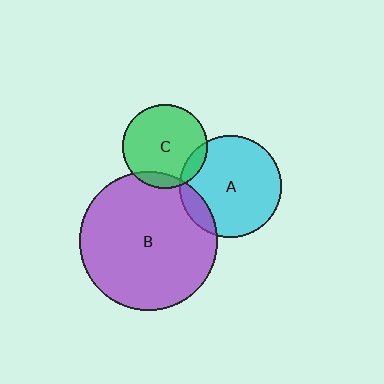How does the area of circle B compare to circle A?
Approximately 1.8 times.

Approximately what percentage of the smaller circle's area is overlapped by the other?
Approximately 10%.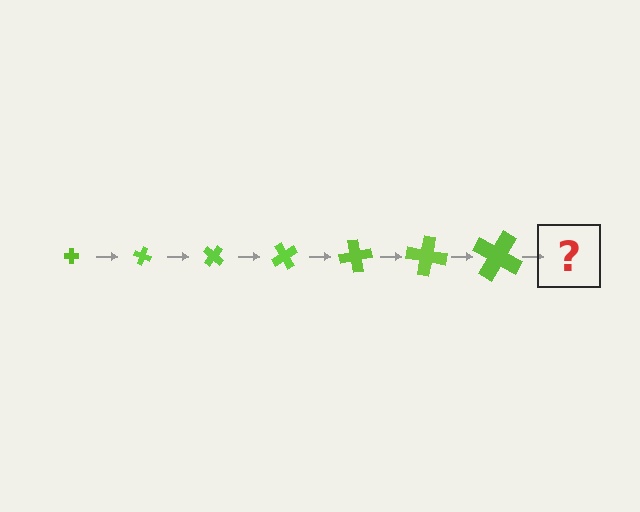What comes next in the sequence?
The next element should be a cross, larger than the previous one and rotated 140 degrees from the start.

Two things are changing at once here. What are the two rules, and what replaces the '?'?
The two rules are that the cross grows larger each step and it rotates 20 degrees each step. The '?' should be a cross, larger than the previous one and rotated 140 degrees from the start.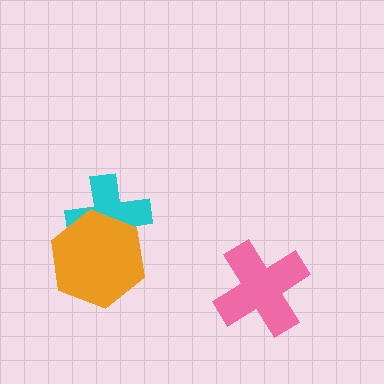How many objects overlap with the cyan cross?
1 object overlaps with the cyan cross.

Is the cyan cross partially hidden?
Yes, it is partially covered by another shape.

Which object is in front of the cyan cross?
The orange hexagon is in front of the cyan cross.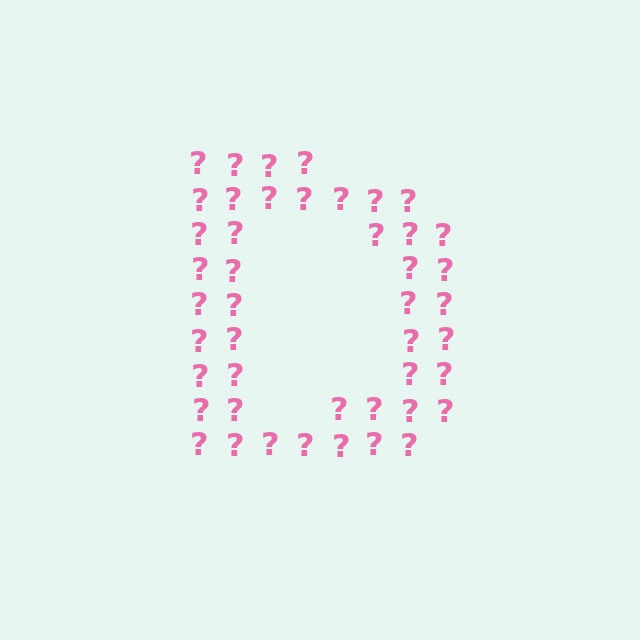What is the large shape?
The large shape is the letter D.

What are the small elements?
The small elements are question marks.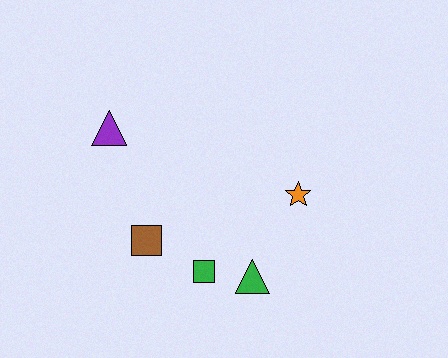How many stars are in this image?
There is 1 star.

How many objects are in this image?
There are 5 objects.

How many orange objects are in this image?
There is 1 orange object.